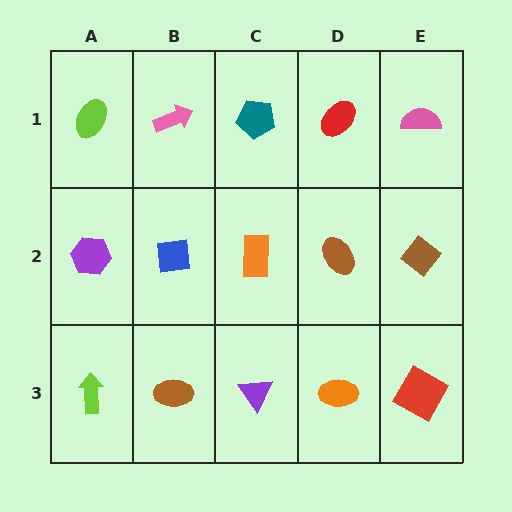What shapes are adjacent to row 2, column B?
A pink arrow (row 1, column B), a brown ellipse (row 3, column B), a purple hexagon (row 2, column A), an orange rectangle (row 2, column C).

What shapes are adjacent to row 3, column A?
A purple hexagon (row 2, column A), a brown ellipse (row 3, column B).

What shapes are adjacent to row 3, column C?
An orange rectangle (row 2, column C), a brown ellipse (row 3, column B), an orange ellipse (row 3, column D).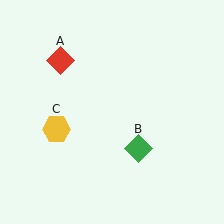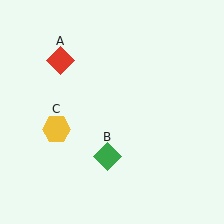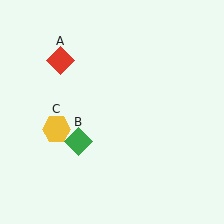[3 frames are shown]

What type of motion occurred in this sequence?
The green diamond (object B) rotated clockwise around the center of the scene.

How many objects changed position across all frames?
1 object changed position: green diamond (object B).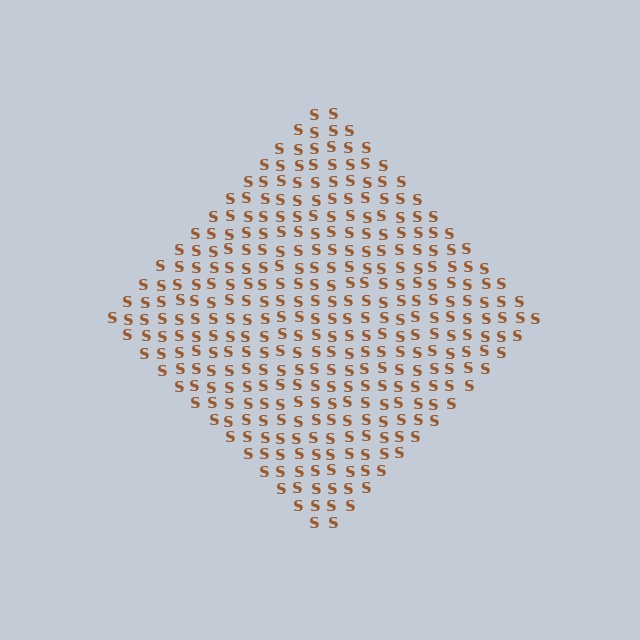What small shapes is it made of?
It is made of small letter S's.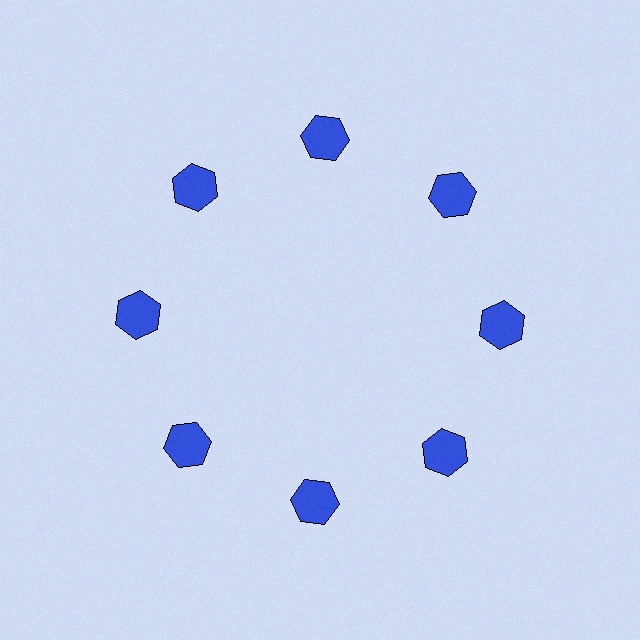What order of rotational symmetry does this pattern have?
This pattern has 8-fold rotational symmetry.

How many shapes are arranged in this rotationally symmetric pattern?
There are 8 shapes, arranged in 8 groups of 1.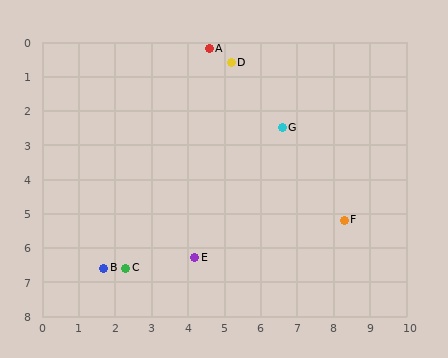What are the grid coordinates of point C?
Point C is at approximately (2.3, 6.6).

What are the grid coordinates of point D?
Point D is at approximately (5.2, 0.6).